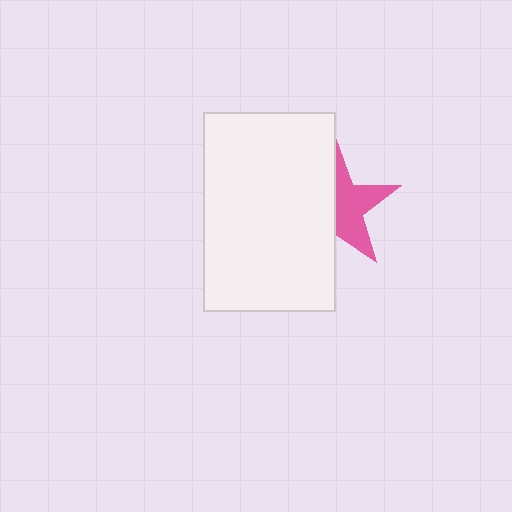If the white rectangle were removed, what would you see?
You would see the complete pink star.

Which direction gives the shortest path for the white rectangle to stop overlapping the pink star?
Moving left gives the shortest separation.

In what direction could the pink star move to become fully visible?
The pink star could move right. That would shift it out from behind the white rectangle entirely.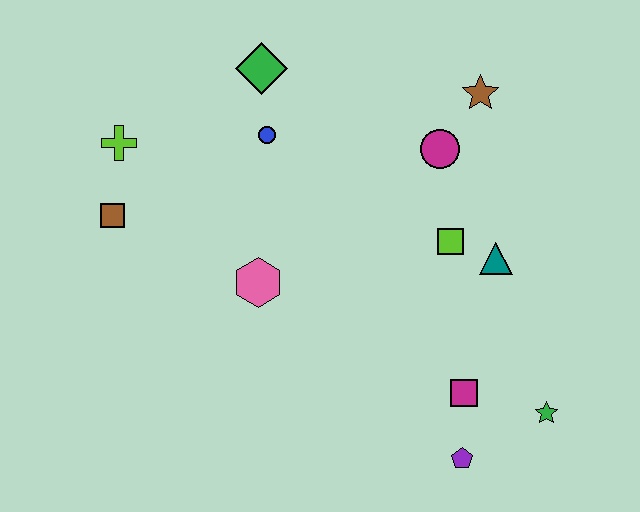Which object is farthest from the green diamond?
The green star is farthest from the green diamond.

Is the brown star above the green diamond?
No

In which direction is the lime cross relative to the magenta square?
The lime cross is to the left of the magenta square.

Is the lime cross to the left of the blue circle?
Yes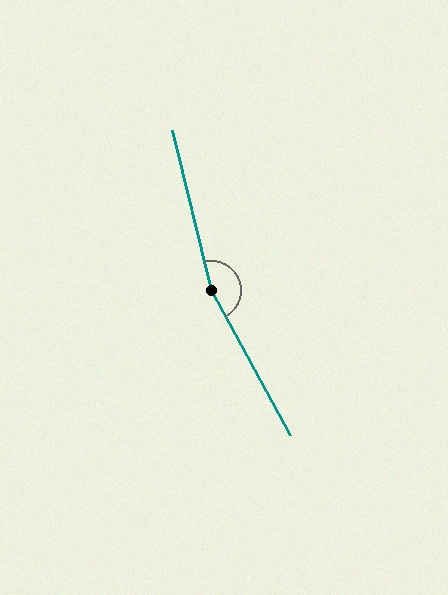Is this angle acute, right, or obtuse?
It is obtuse.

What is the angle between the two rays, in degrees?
Approximately 165 degrees.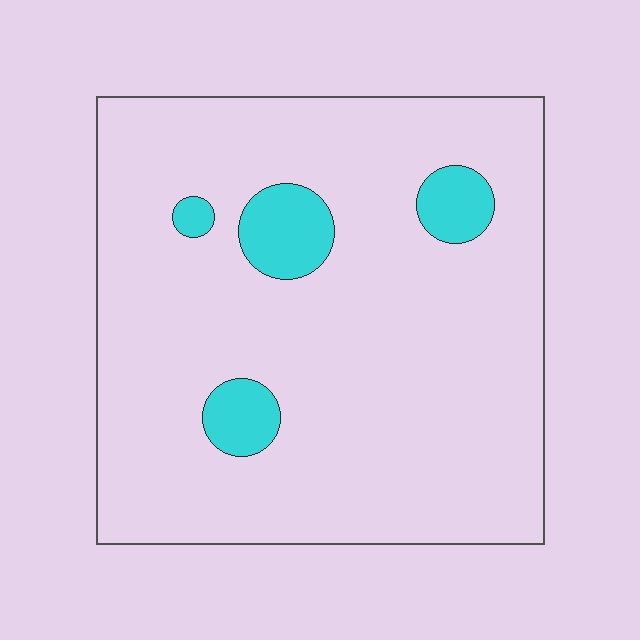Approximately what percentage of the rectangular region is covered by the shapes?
Approximately 10%.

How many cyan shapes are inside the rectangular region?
4.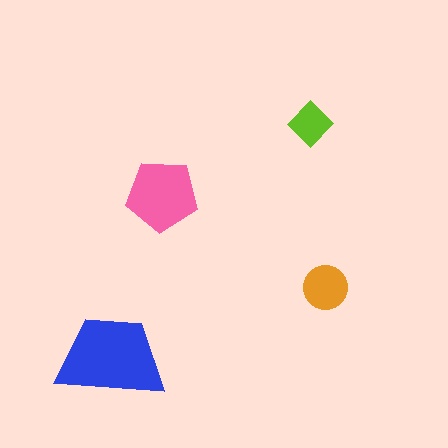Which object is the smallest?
The lime diamond.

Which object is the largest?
The blue trapezoid.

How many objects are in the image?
There are 4 objects in the image.